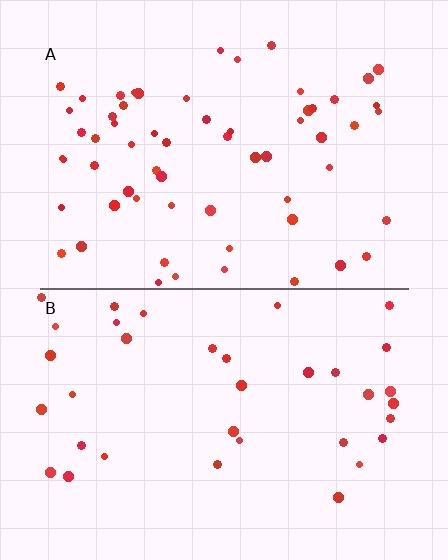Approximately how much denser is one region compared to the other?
Approximately 1.7× — region A over region B.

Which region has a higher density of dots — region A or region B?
A (the top).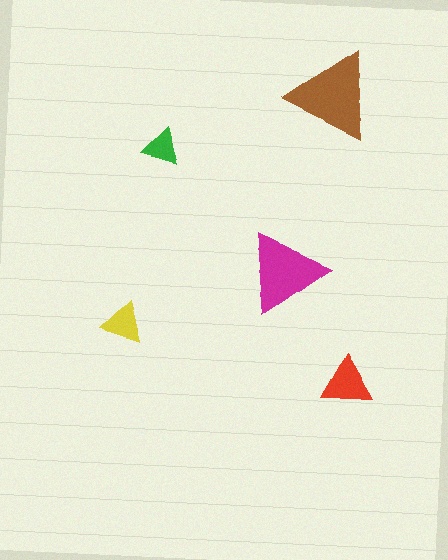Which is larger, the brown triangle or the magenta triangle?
The brown one.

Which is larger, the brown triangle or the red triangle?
The brown one.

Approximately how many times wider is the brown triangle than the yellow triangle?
About 2 times wider.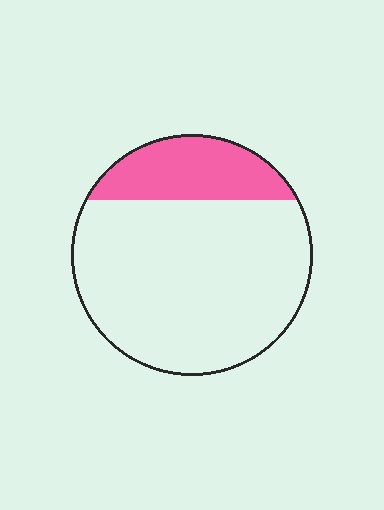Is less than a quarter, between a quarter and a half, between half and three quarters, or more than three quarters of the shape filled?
Less than a quarter.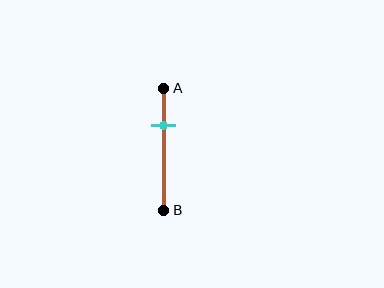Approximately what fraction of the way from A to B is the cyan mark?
The cyan mark is approximately 30% of the way from A to B.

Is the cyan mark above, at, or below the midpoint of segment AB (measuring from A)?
The cyan mark is above the midpoint of segment AB.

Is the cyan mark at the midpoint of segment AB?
No, the mark is at about 30% from A, not at the 50% midpoint.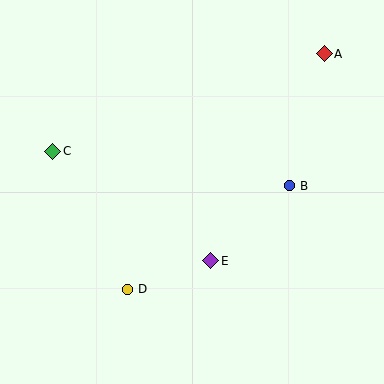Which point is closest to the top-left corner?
Point C is closest to the top-left corner.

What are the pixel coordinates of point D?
Point D is at (128, 289).